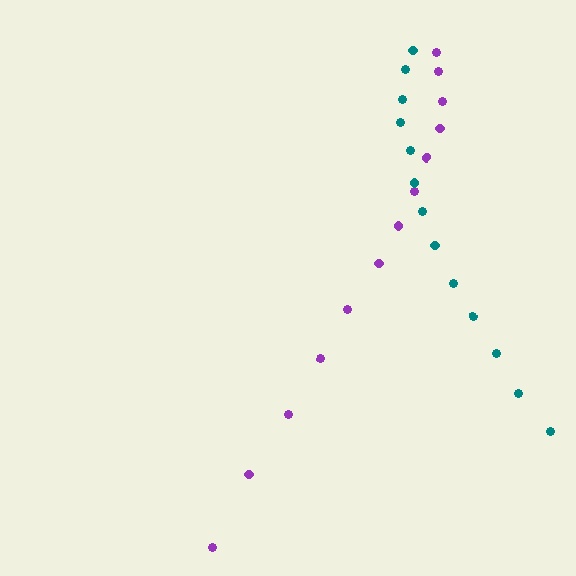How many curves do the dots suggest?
There are 2 distinct paths.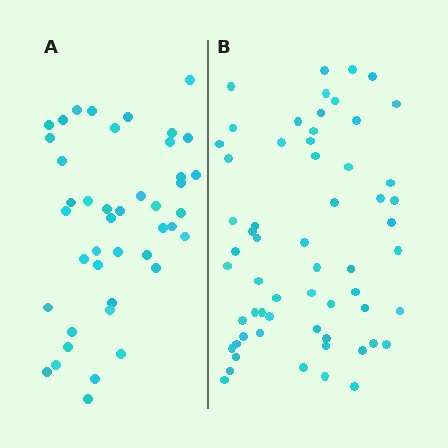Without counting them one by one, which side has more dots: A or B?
Region B (the right region) has more dots.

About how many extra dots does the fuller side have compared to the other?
Region B has approximately 15 more dots than region A.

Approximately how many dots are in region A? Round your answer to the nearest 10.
About 40 dots. (The exact count is 43, which rounds to 40.)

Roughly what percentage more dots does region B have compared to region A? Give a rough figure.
About 40% more.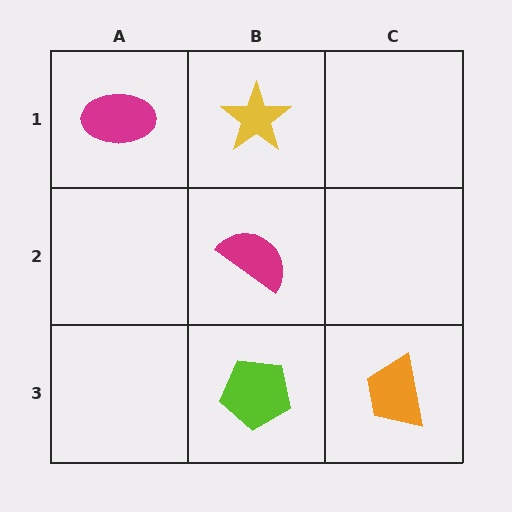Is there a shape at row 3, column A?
No, that cell is empty.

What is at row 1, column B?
A yellow star.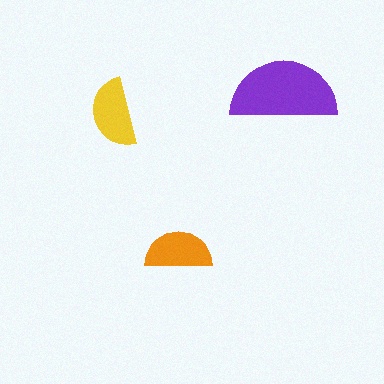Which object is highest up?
The purple semicircle is topmost.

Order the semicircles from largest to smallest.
the purple one, the yellow one, the orange one.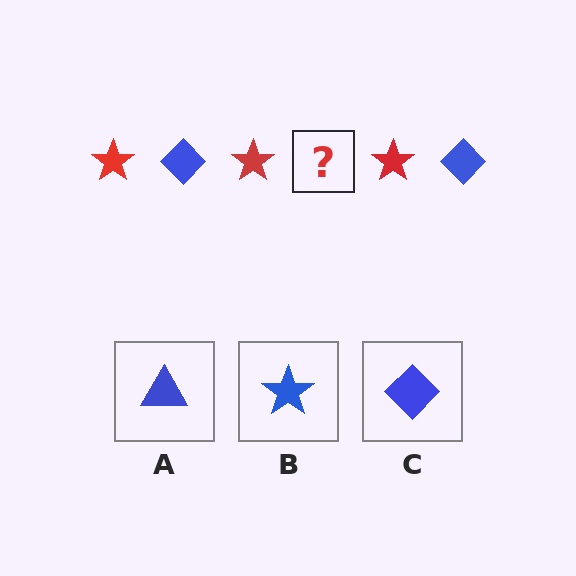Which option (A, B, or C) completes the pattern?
C.